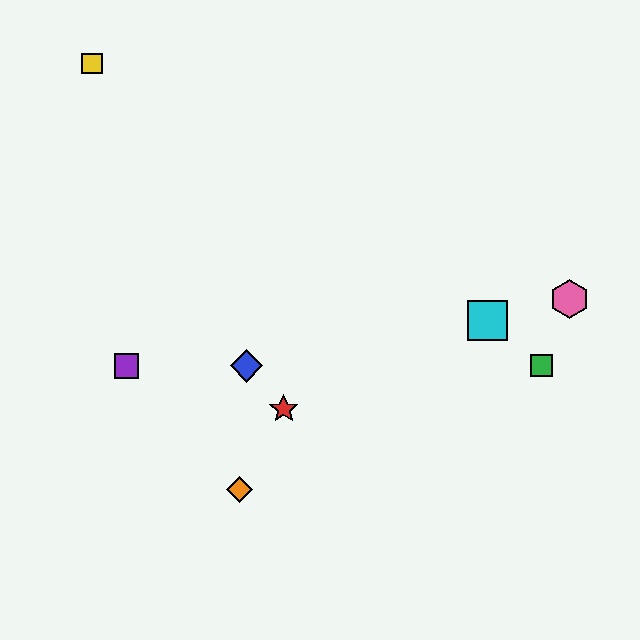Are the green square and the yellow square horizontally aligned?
No, the green square is at y≈366 and the yellow square is at y≈63.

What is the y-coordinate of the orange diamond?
The orange diamond is at y≈490.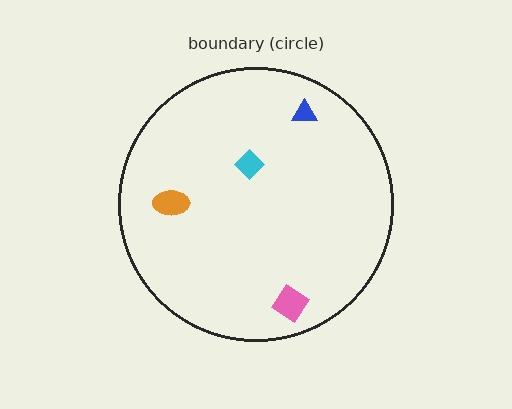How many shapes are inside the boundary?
4 inside, 0 outside.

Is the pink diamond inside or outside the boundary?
Inside.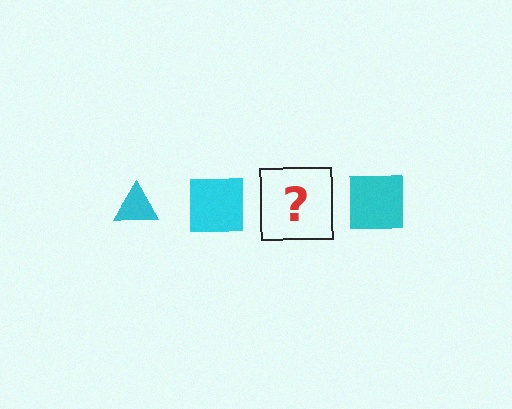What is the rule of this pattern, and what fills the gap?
The rule is that the pattern cycles through triangle, square shapes in cyan. The gap should be filled with a cyan triangle.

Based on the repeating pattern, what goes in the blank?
The blank should be a cyan triangle.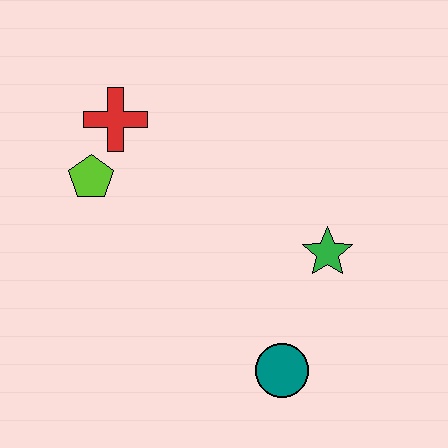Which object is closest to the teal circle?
The green star is closest to the teal circle.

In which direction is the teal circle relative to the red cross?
The teal circle is below the red cross.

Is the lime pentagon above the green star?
Yes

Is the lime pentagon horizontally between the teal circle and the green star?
No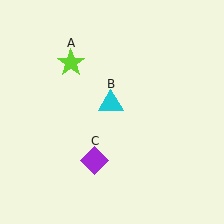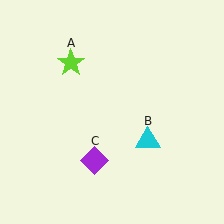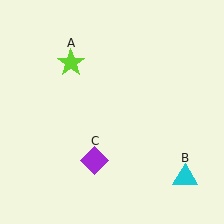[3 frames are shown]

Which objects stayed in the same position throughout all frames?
Lime star (object A) and purple diamond (object C) remained stationary.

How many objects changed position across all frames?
1 object changed position: cyan triangle (object B).